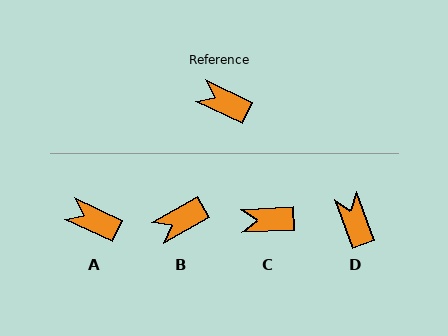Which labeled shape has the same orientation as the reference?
A.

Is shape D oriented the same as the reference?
No, it is off by about 44 degrees.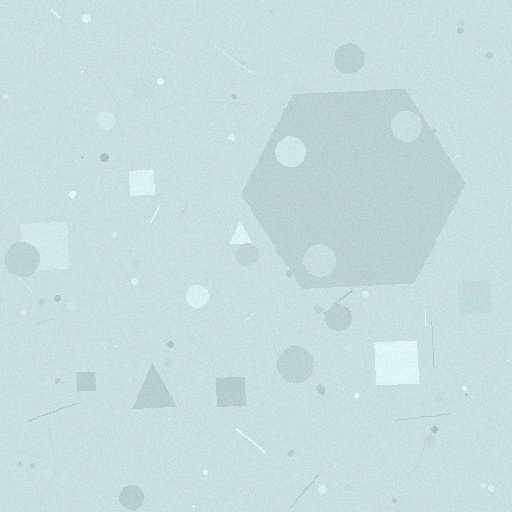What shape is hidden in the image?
A hexagon is hidden in the image.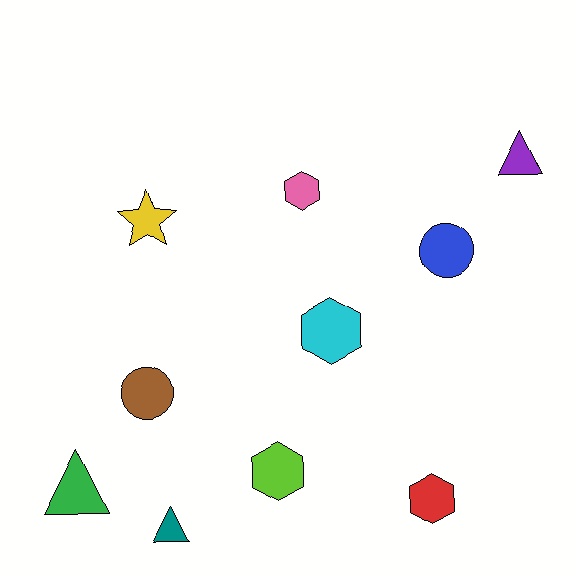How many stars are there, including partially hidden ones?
There is 1 star.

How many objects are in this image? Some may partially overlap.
There are 10 objects.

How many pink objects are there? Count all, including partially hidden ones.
There is 1 pink object.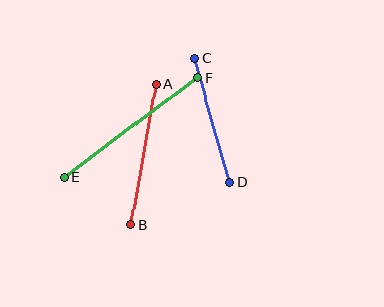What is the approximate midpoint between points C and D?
The midpoint is at approximately (212, 120) pixels.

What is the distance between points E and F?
The distance is approximately 166 pixels.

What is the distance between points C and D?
The distance is approximately 129 pixels.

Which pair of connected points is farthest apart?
Points E and F are farthest apart.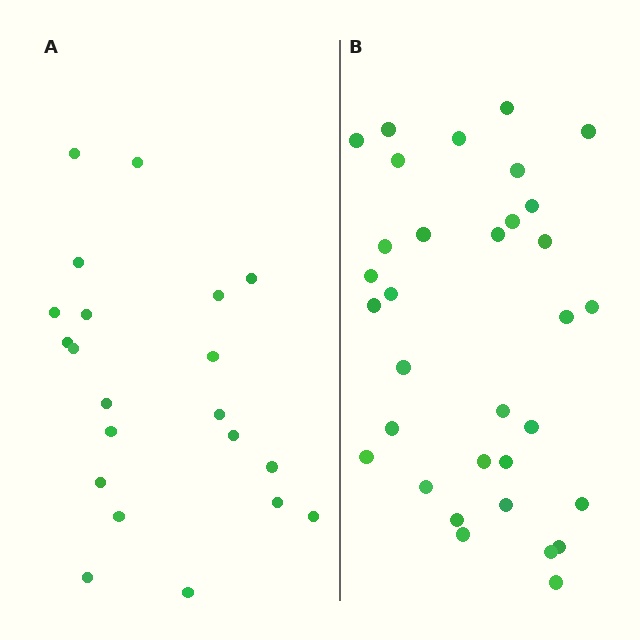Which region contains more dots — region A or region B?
Region B (the right region) has more dots.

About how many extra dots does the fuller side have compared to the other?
Region B has roughly 12 or so more dots than region A.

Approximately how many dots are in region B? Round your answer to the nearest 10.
About 30 dots. (The exact count is 33, which rounds to 30.)